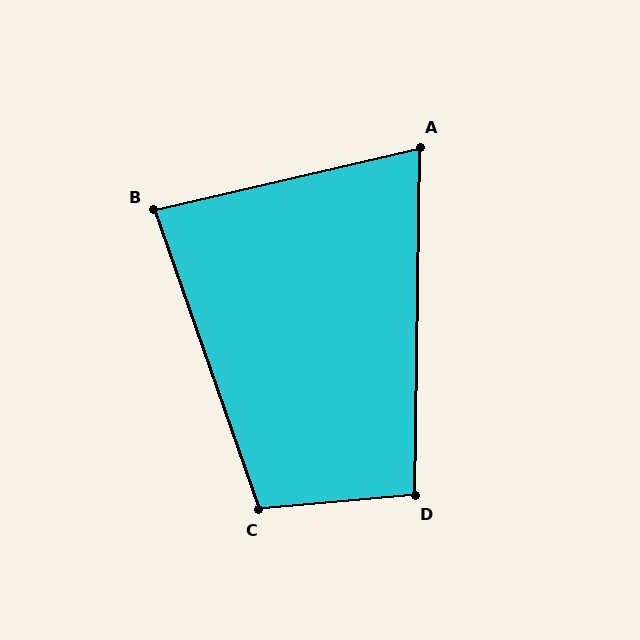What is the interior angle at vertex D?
Approximately 96 degrees (obtuse).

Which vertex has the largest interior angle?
C, at approximately 104 degrees.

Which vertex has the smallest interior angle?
A, at approximately 76 degrees.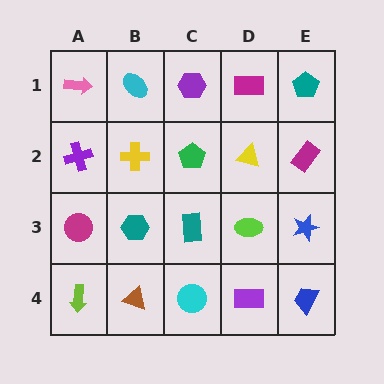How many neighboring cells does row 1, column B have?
3.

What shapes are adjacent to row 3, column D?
A yellow triangle (row 2, column D), a purple rectangle (row 4, column D), a teal rectangle (row 3, column C), a blue star (row 3, column E).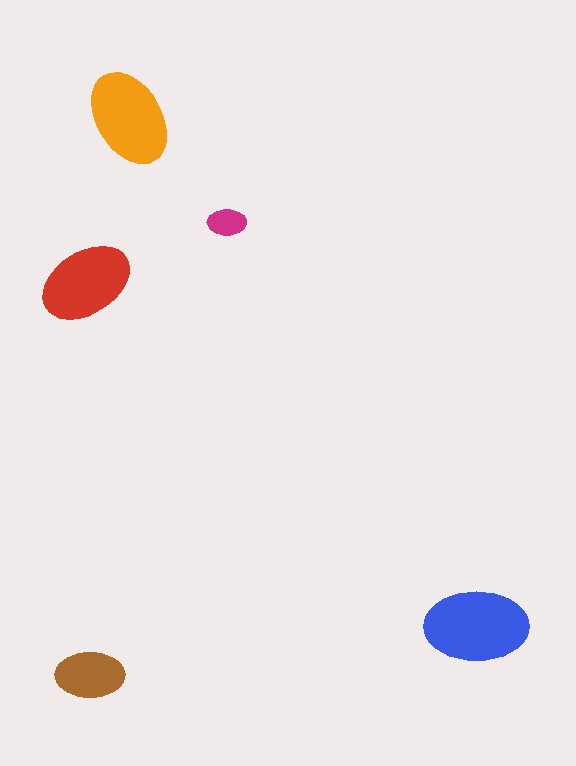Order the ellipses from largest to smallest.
the blue one, the orange one, the red one, the brown one, the magenta one.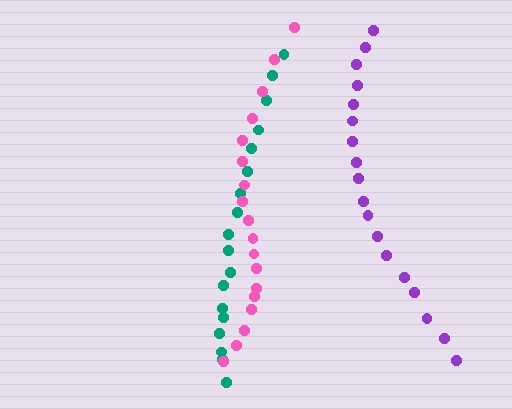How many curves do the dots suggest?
There are 3 distinct paths.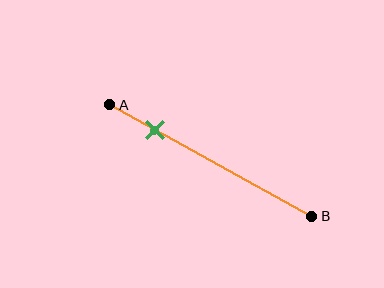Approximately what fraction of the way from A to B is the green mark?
The green mark is approximately 25% of the way from A to B.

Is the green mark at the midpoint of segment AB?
No, the mark is at about 25% from A, not at the 50% midpoint.